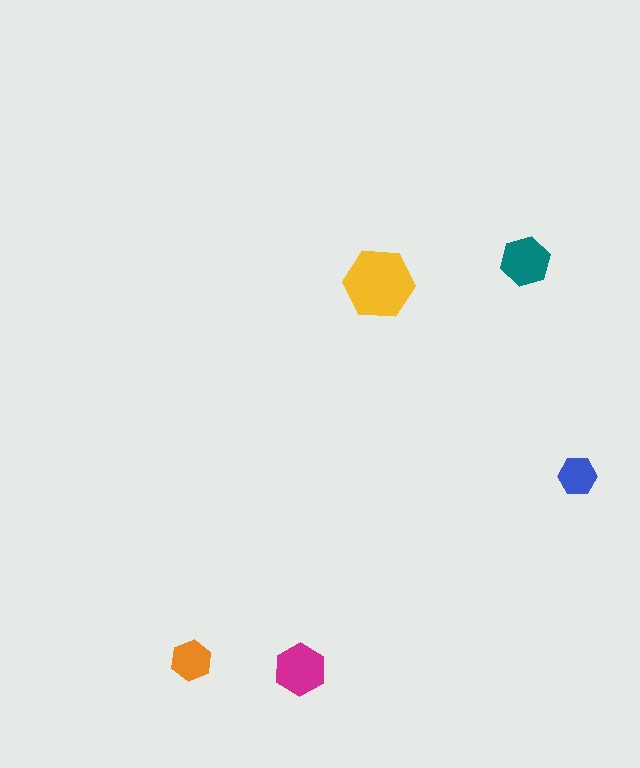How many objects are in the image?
There are 5 objects in the image.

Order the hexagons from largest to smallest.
the yellow one, the magenta one, the teal one, the orange one, the blue one.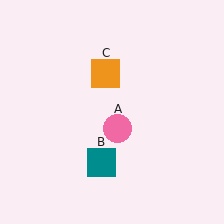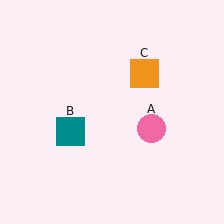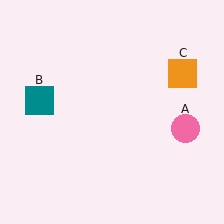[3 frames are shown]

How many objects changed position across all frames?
3 objects changed position: pink circle (object A), teal square (object B), orange square (object C).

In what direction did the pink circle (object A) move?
The pink circle (object A) moved right.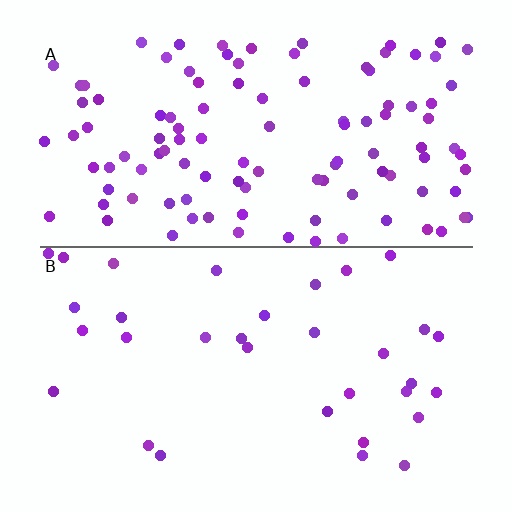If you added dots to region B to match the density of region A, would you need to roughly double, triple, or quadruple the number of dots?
Approximately triple.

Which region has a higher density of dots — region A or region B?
A (the top).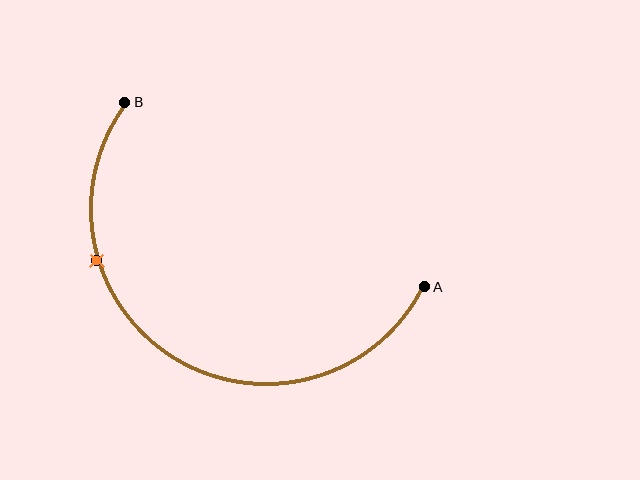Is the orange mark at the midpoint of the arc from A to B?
No. The orange mark lies on the arc but is closer to endpoint B. The arc midpoint would be at the point on the curve equidistant along the arc from both A and B.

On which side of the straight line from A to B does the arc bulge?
The arc bulges below the straight line connecting A and B.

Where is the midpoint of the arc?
The arc midpoint is the point on the curve farthest from the straight line joining A and B. It sits below that line.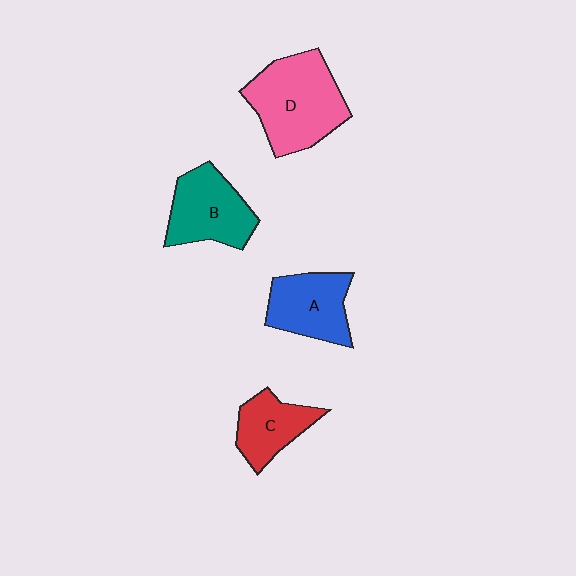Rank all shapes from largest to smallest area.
From largest to smallest: D (pink), B (teal), A (blue), C (red).